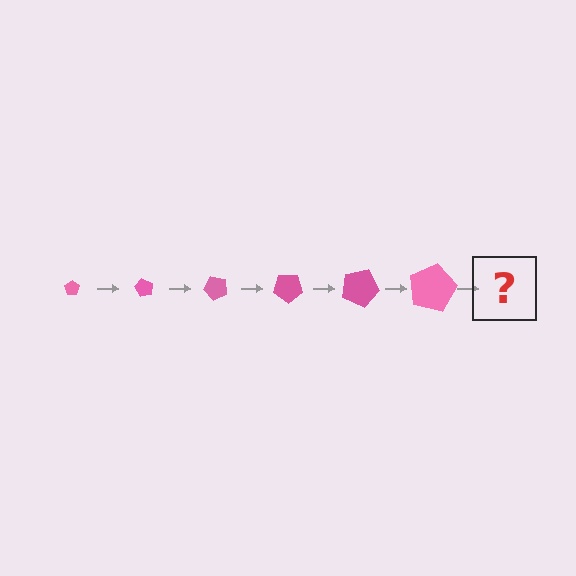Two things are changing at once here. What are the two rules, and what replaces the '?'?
The two rules are that the pentagon grows larger each step and it rotates 60 degrees each step. The '?' should be a pentagon, larger than the previous one and rotated 360 degrees from the start.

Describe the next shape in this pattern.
It should be a pentagon, larger than the previous one and rotated 360 degrees from the start.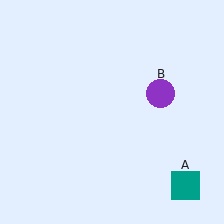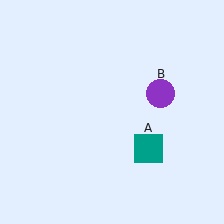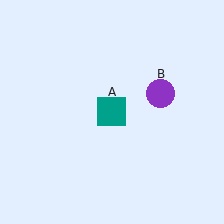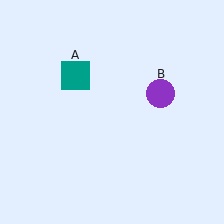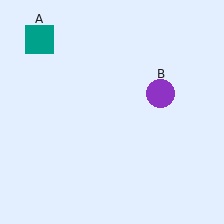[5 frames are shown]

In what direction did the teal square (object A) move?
The teal square (object A) moved up and to the left.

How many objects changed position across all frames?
1 object changed position: teal square (object A).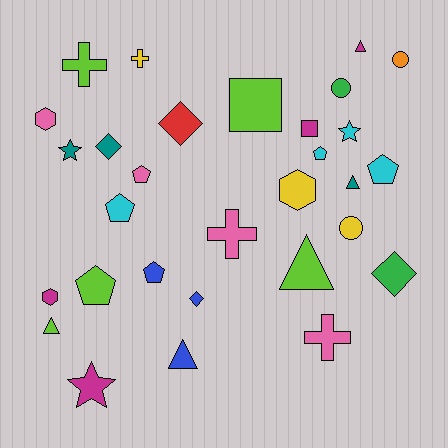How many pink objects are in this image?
There are 4 pink objects.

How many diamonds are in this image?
There are 4 diamonds.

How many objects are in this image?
There are 30 objects.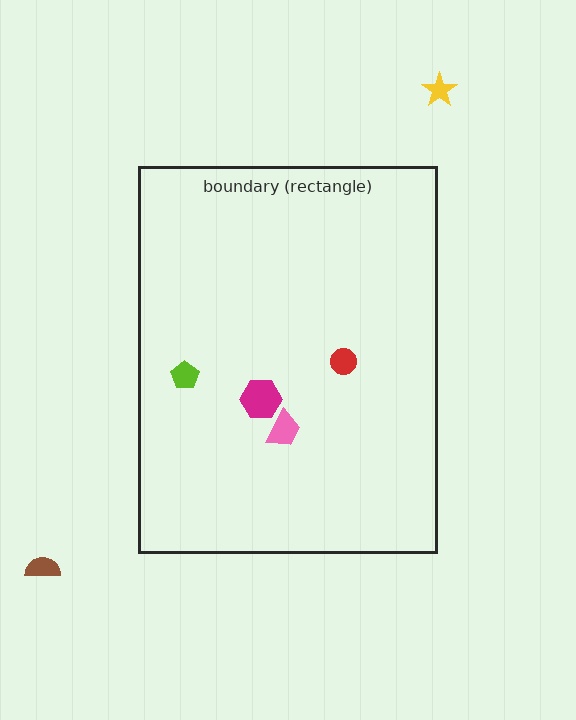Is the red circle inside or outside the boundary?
Inside.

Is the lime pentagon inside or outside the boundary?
Inside.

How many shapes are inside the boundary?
4 inside, 2 outside.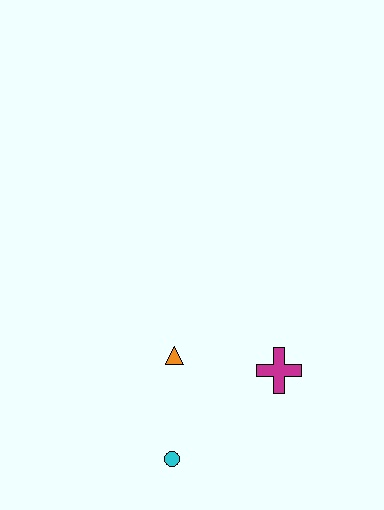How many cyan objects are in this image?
There is 1 cyan object.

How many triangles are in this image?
There is 1 triangle.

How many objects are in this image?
There are 3 objects.